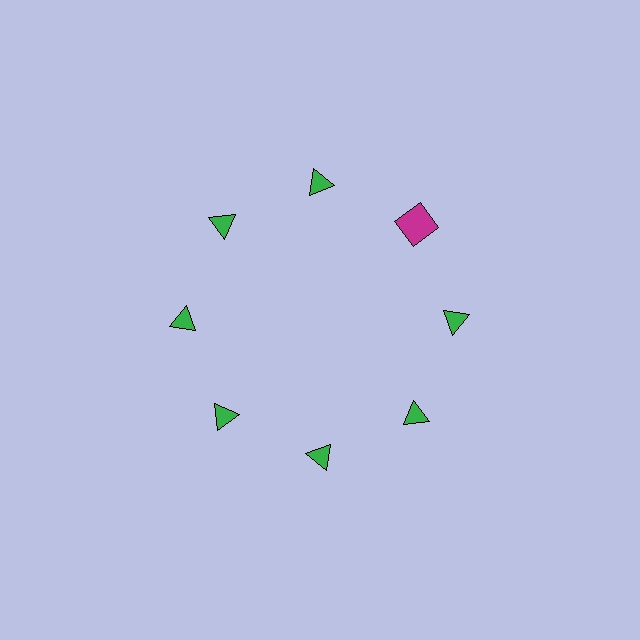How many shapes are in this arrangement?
There are 8 shapes arranged in a ring pattern.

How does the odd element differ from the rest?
It differs in both color (magenta instead of green) and shape (square instead of triangle).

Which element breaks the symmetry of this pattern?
The magenta square at roughly the 2 o'clock position breaks the symmetry. All other shapes are green triangles.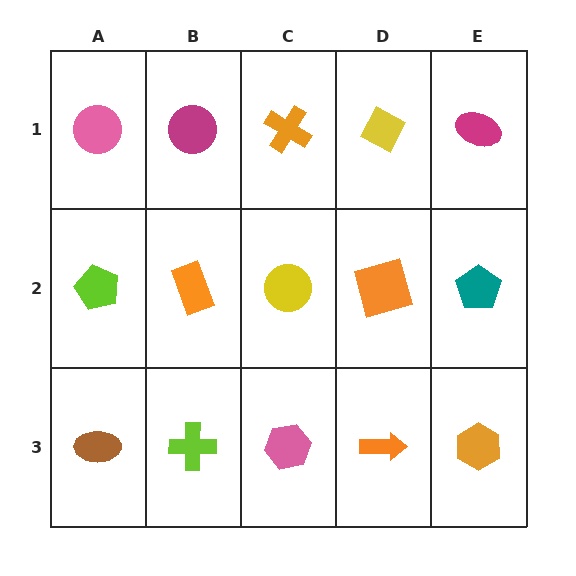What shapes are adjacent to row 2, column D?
A yellow diamond (row 1, column D), an orange arrow (row 3, column D), a yellow circle (row 2, column C), a teal pentagon (row 2, column E).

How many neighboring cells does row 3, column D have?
3.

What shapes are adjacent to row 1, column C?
A yellow circle (row 2, column C), a magenta circle (row 1, column B), a yellow diamond (row 1, column D).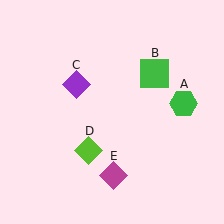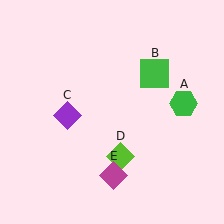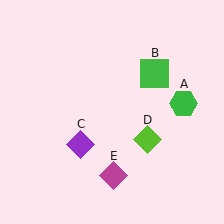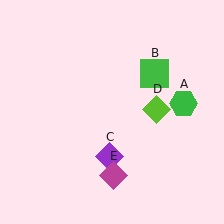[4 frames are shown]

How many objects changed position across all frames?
2 objects changed position: purple diamond (object C), lime diamond (object D).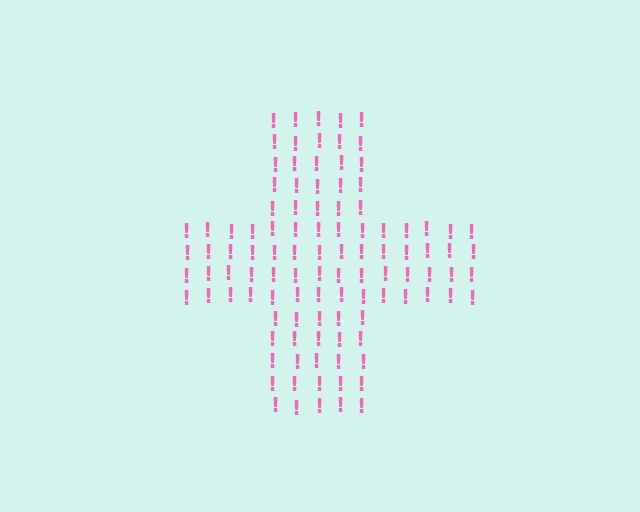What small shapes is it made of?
It is made of small exclamation marks.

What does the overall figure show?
The overall figure shows a cross.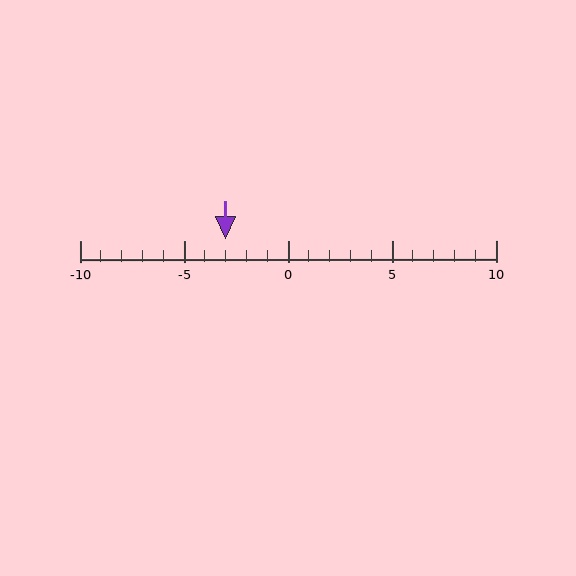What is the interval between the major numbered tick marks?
The major tick marks are spaced 5 units apart.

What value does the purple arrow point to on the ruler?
The purple arrow points to approximately -3.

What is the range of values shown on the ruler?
The ruler shows values from -10 to 10.